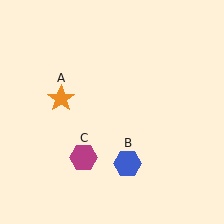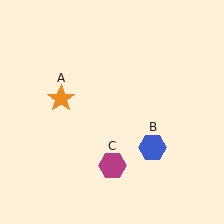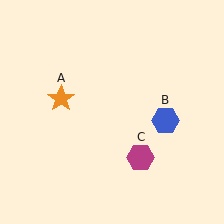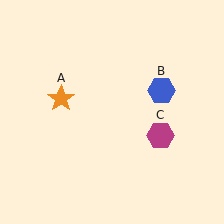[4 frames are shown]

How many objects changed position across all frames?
2 objects changed position: blue hexagon (object B), magenta hexagon (object C).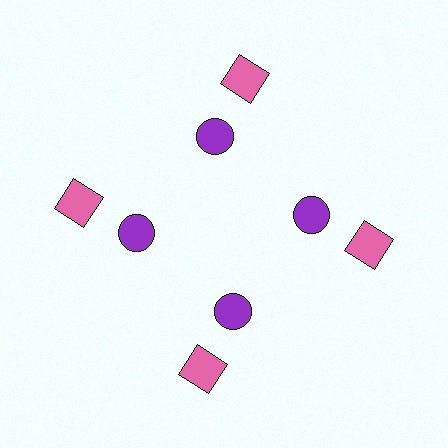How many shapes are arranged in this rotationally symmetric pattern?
There are 8 shapes, arranged in 4 groups of 2.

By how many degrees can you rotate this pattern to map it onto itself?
The pattern maps onto itself every 90 degrees of rotation.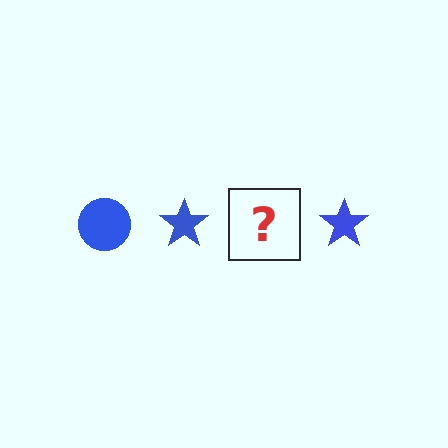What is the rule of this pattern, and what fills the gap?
The rule is that the pattern cycles through circle, star shapes in blue. The gap should be filled with a blue circle.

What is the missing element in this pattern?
The missing element is a blue circle.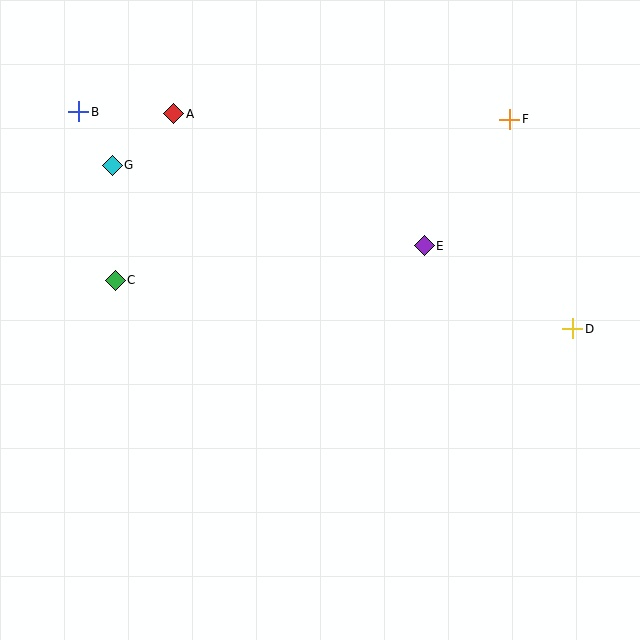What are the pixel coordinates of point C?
Point C is at (115, 280).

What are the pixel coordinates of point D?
Point D is at (573, 329).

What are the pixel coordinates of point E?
Point E is at (424, 246).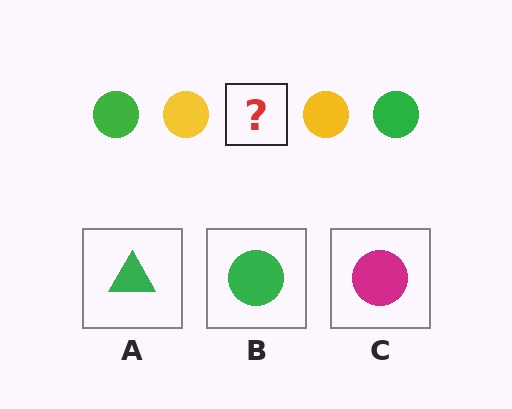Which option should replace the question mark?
Option B.